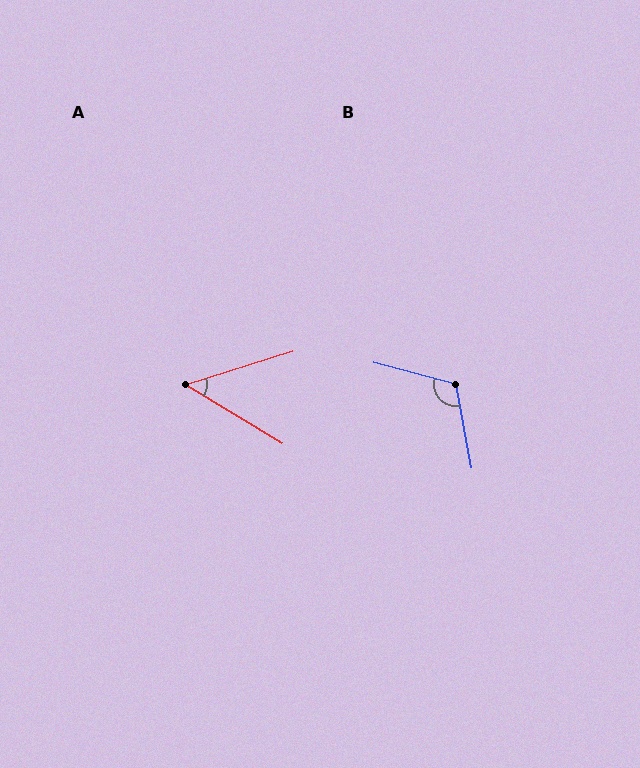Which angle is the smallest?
A, at approximately 49 degrees.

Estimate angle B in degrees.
Approximately 116 degrees.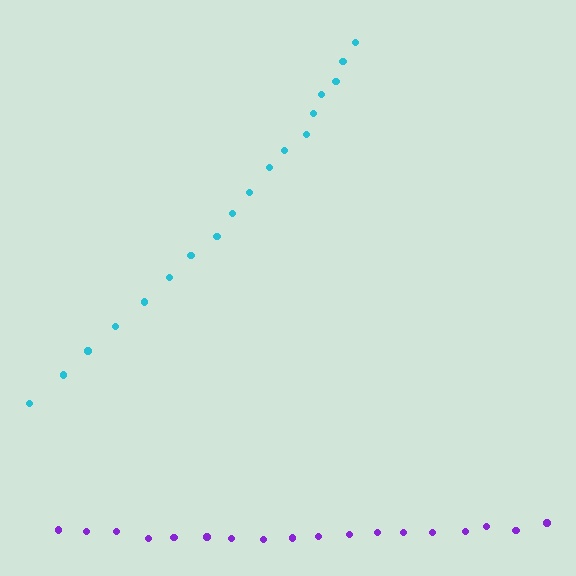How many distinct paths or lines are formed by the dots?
There are 2 distinct paths.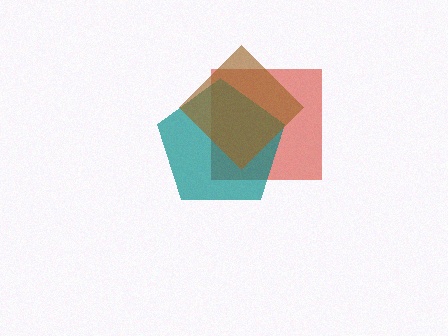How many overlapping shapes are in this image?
There are 3 overlapping shapes in the image.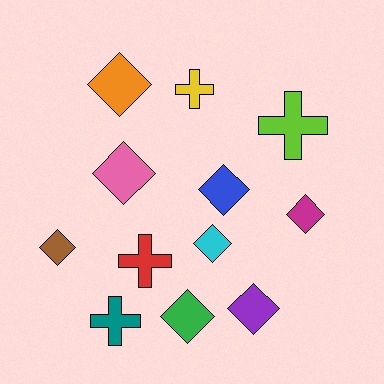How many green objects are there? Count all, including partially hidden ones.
There is 1 green object.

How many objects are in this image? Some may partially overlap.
There are 12 objects.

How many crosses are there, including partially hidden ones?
There are 4 crosses.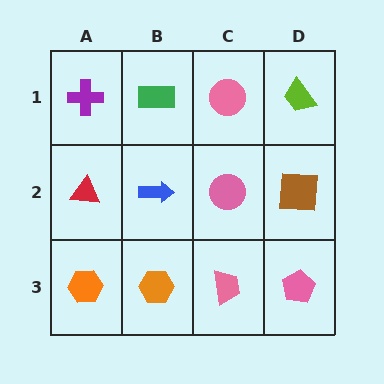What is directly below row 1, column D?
A brown square.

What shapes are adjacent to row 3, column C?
A pink circle (row 2, column C), an orange hexagon (row 3, column B), a pink pentagon (row 3, column D).